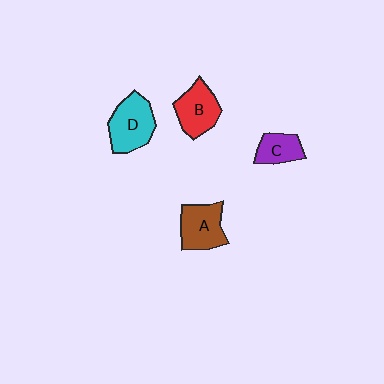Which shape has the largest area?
Shape D (cyan).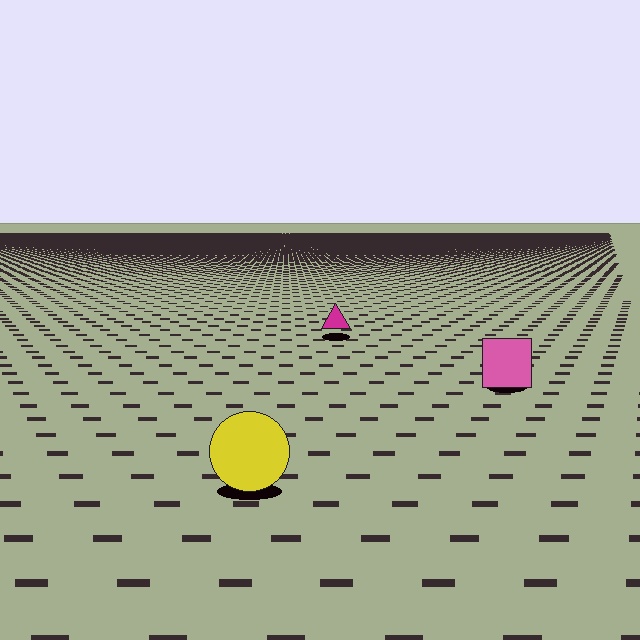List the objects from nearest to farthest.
From nearest to farthest: the yellow circle, the pink square, the magenta triangle.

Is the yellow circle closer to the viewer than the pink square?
Yes. The yellow circle is closer — you can tell from the texture gradient: the ground texture is coarser near it.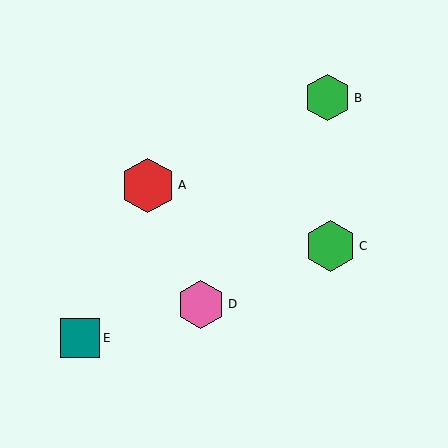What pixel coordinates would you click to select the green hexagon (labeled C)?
Click at (330, 246) to select the green hexagon C.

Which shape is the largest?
The red hexagon (labeled A) is the largest.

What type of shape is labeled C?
Shape C is a green hexagon.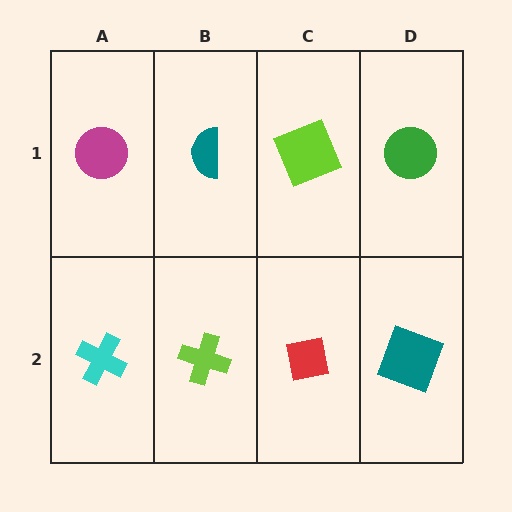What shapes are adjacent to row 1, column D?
A teal square (row 2, column D), a lime square (row 1, column C).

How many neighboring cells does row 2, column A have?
2.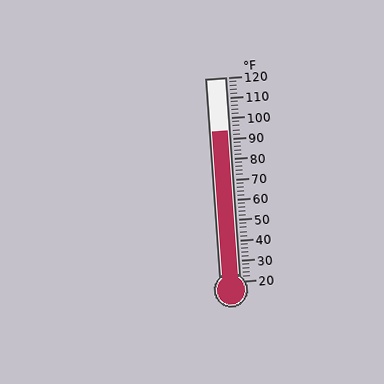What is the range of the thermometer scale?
The thermometer scale ranges from 20°F to 120°F.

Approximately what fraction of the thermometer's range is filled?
The thermometer is filled to approximately 75% of its range.